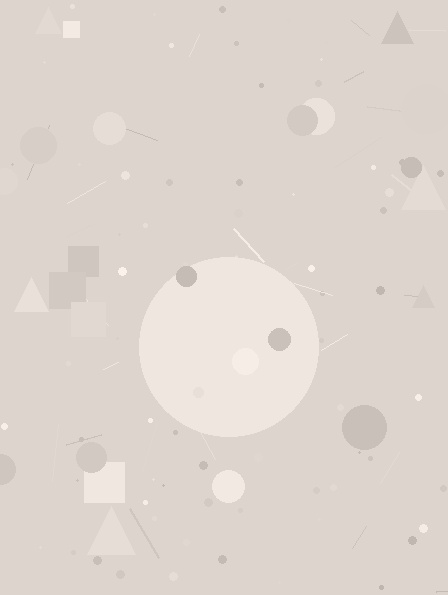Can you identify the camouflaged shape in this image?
The camouflaged shape is a circle.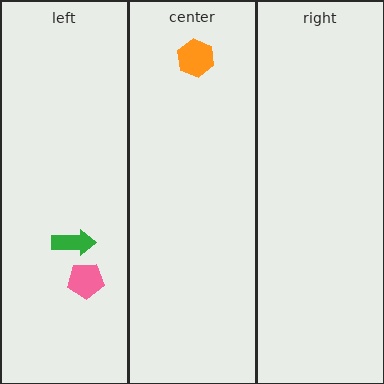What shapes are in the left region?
The green arrow, the pink pentagon.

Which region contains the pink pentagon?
The left region.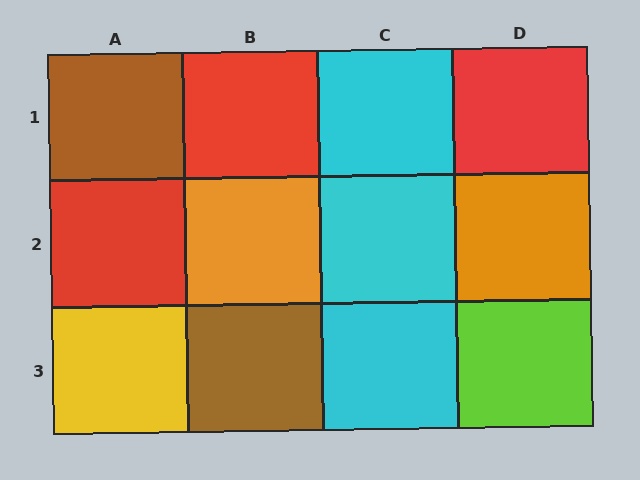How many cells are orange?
2 cells are orange.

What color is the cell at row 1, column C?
Cyan.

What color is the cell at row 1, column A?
Brown.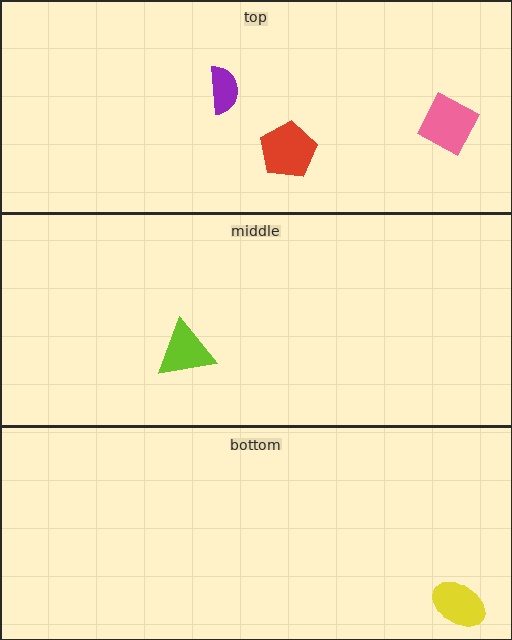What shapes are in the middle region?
The lime triangle.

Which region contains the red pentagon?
The top region.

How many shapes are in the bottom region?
1.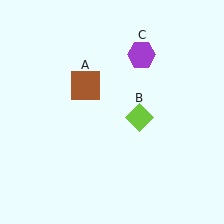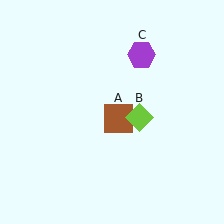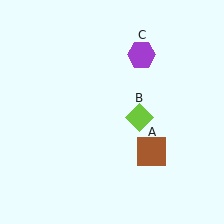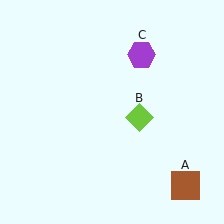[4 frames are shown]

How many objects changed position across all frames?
1 object changed position: brown square (object A).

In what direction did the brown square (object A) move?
The brown square (object A) moved down and to the right.